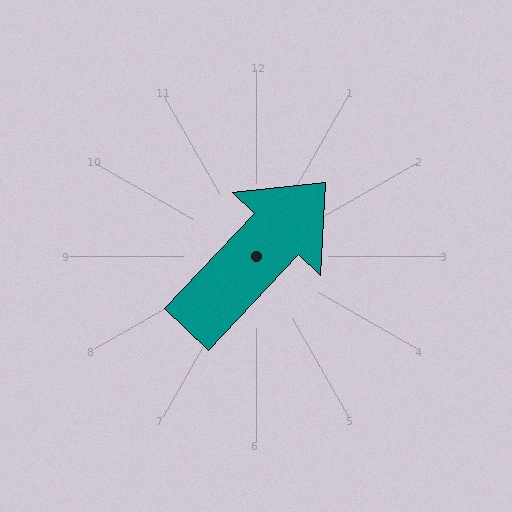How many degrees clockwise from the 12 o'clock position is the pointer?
Approximately 43 degrees.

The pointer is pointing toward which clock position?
Roughly 1 o'clock.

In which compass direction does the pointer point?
Northeast.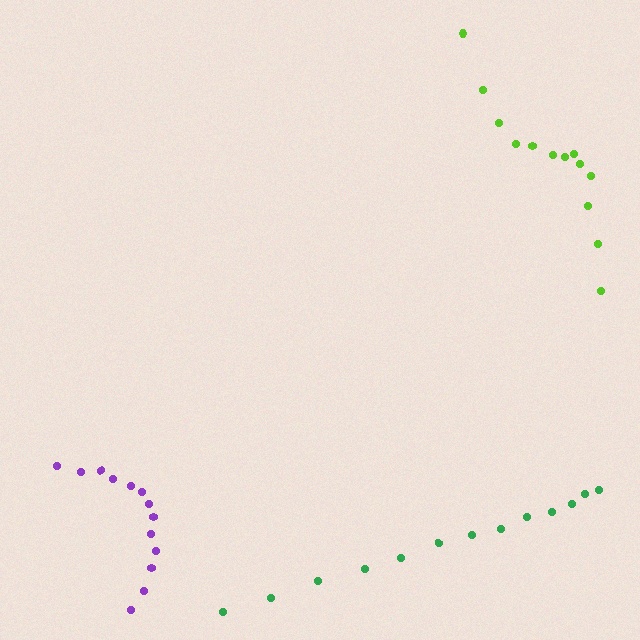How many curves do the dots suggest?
There are 3 distinct paths.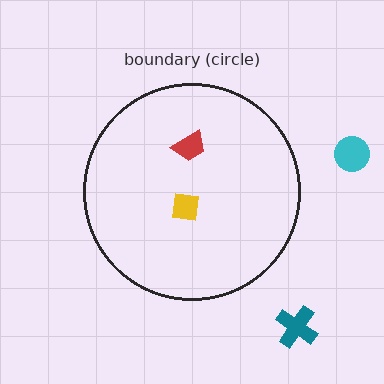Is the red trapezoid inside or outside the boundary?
Inside.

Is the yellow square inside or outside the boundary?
Inside.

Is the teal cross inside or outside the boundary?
Outside.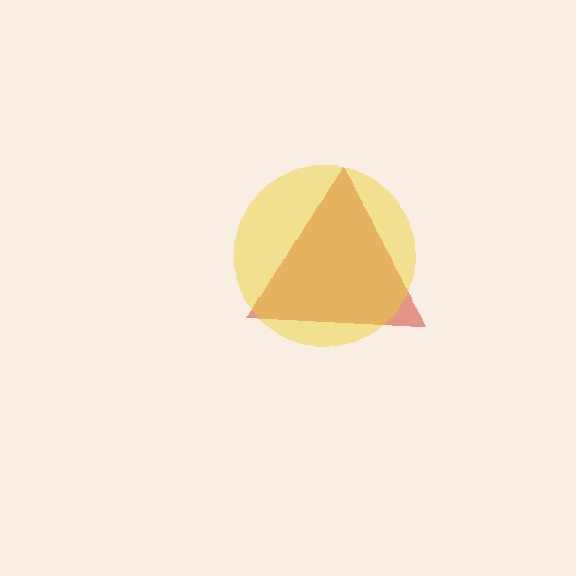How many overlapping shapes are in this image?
There are 2 overlapping shapes in the image.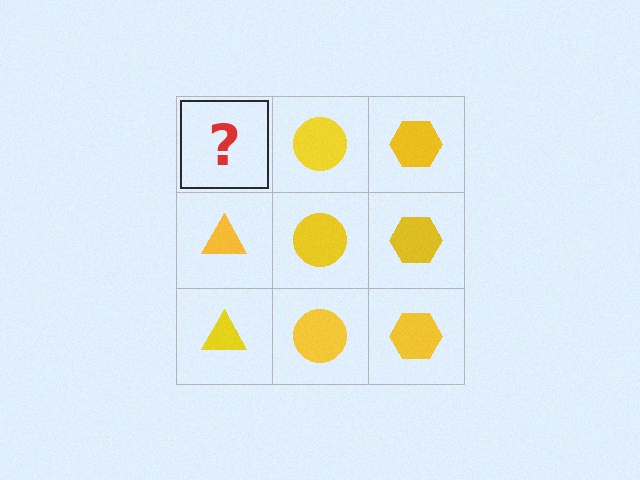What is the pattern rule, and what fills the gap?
The rule is that each column has a consistent shape. The gap should be filled with a yellow triangle.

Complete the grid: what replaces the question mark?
The question mark should be replaced with a yellow triangle.